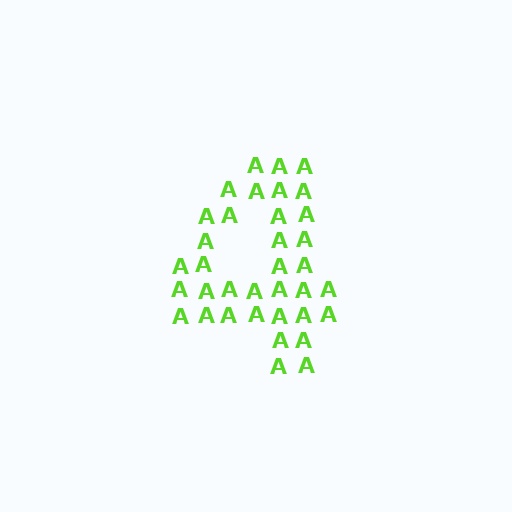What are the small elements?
The small elements are letter A's.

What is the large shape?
The large shape is the digit 4.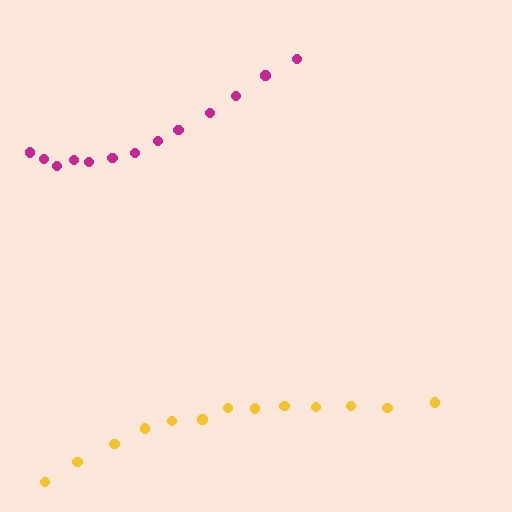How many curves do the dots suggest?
There are 2 distinct paths.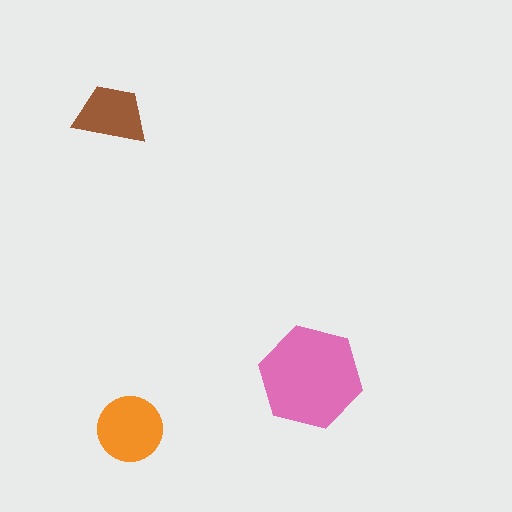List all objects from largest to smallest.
The pink hexagon, the orange circle, the brown trapezoid.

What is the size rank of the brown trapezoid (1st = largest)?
3rd.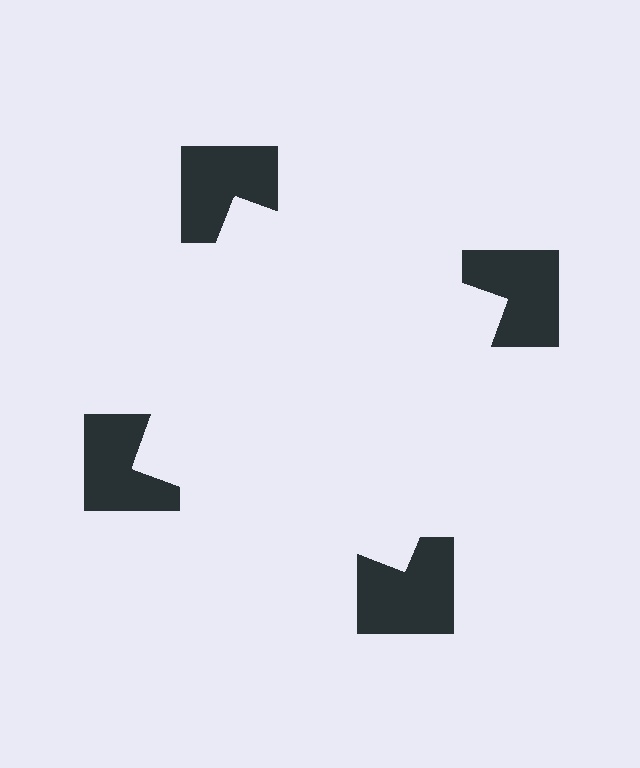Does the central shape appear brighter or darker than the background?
It typically appears slightly brighter than the background, even though no actual brightness change is drawn.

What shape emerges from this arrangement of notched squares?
An illusory square — its edges are inferred from the aligned wedge cuts in the notched squares, not physically drawn.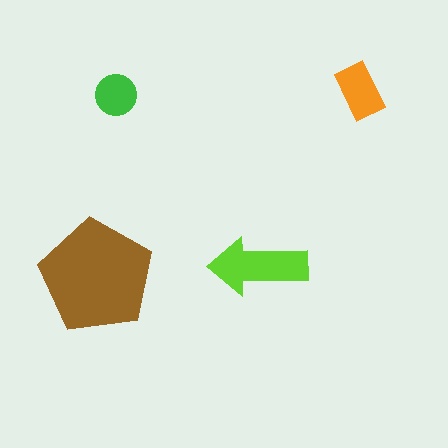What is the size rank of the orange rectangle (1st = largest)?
3rd.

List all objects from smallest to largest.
The green circle, the orange rectangle, the lime arrow, the brown pentagon.